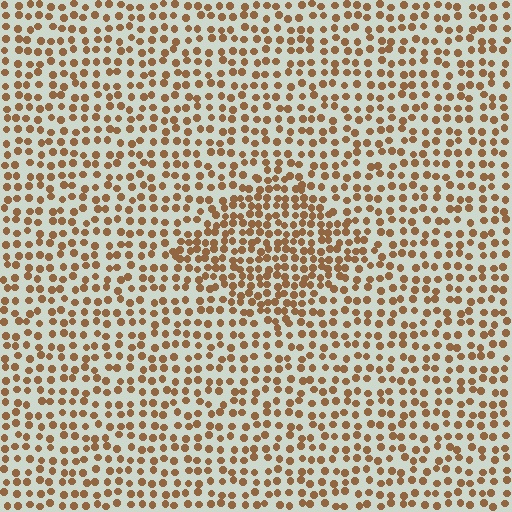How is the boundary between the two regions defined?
The boundary is defined by a change in element density (approximately 1.7x ratio). All elements are the same color, size, and shape.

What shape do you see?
I see a diamond.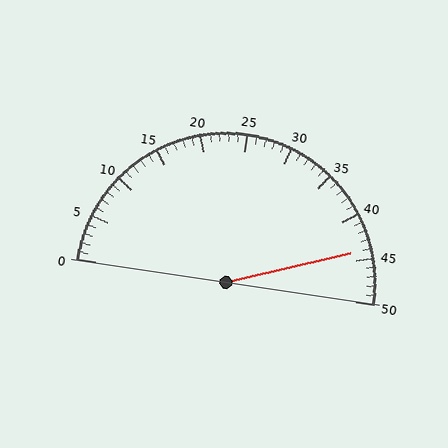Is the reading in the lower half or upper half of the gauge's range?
The reading is in the upper half of the range (0 to 50).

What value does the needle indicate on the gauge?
The needle indicates approximately 44.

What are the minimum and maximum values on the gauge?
The gauge ranges from 0 to 50.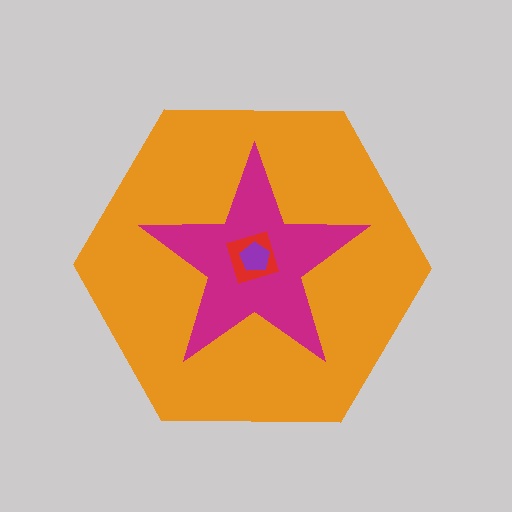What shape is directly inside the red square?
The purple pentagon.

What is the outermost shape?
The orange hexagon.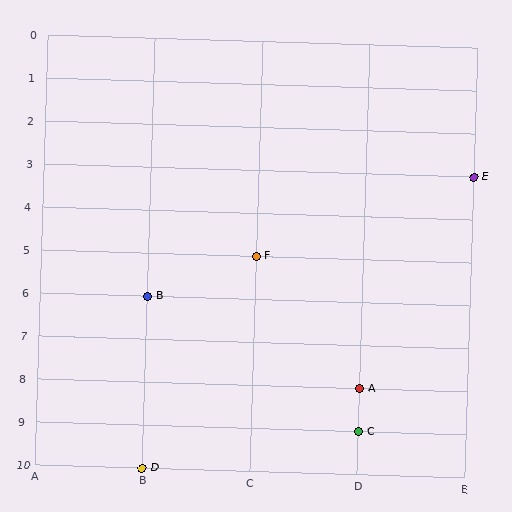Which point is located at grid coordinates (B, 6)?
Point B is at (B, 6).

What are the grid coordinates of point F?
Point F is at grid coordinates (C, 5).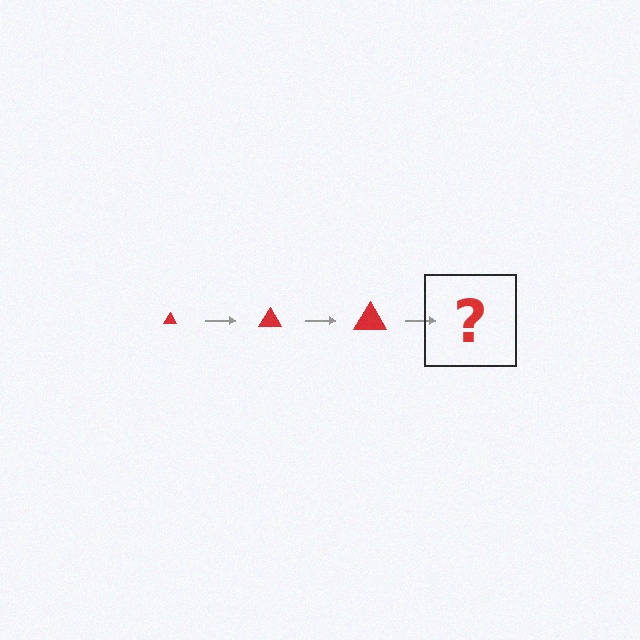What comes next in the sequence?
The next element should be a red triangle, larger than the previous one.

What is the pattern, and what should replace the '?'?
The pattern is that the triangle gets progressively larger each step. The '?' should be a red triangle, larger than the previous one.